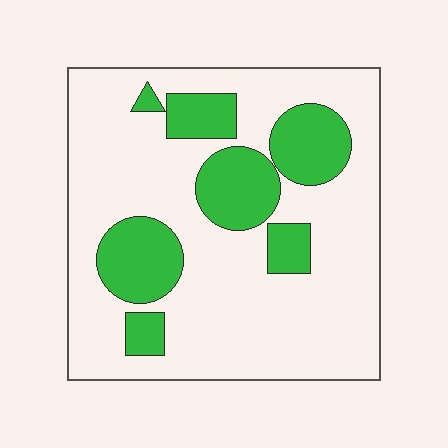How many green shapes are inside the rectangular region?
7.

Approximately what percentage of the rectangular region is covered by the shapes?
Approximately 25%.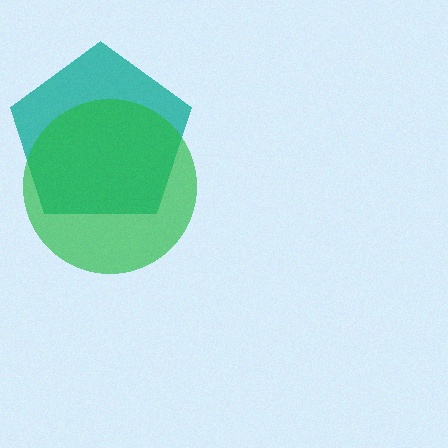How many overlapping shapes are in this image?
There are 2 overlapping shapes in the image.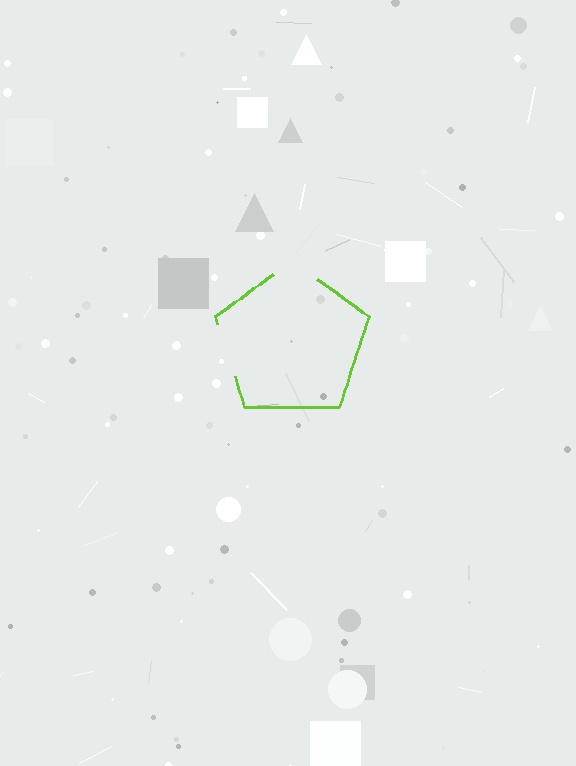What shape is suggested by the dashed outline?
The dashed outline suggests a pentagon.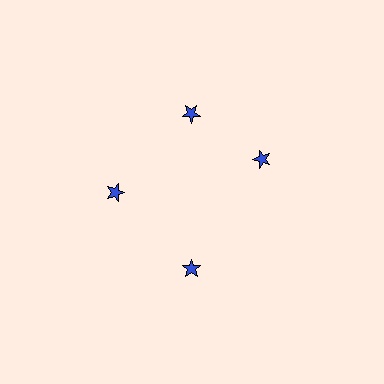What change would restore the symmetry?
The symmetry would be restored by rotating it back into even spacing with its neighbors so that all 4 stars sit at equal angles and equal distance from the center.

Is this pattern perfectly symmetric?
No. The 4 blue stars are arranged in a ring, but one element near the 3 o'clock position is rotated out of alignment along the ring, breaking the 4-fold rotational symmetry.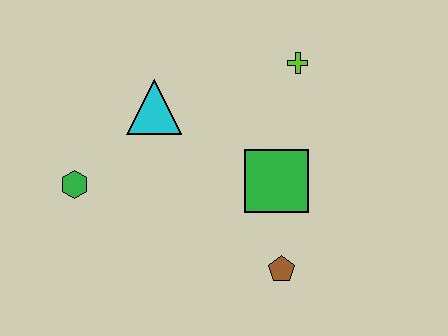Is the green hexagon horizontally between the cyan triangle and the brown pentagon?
No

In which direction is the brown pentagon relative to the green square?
The brown pentagon is below the green square.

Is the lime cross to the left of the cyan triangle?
No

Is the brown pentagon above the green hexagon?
No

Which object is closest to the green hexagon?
The cyan triangle is closest to the green hexagon.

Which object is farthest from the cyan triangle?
The brown pentagon is farthest from the cyan triangle.